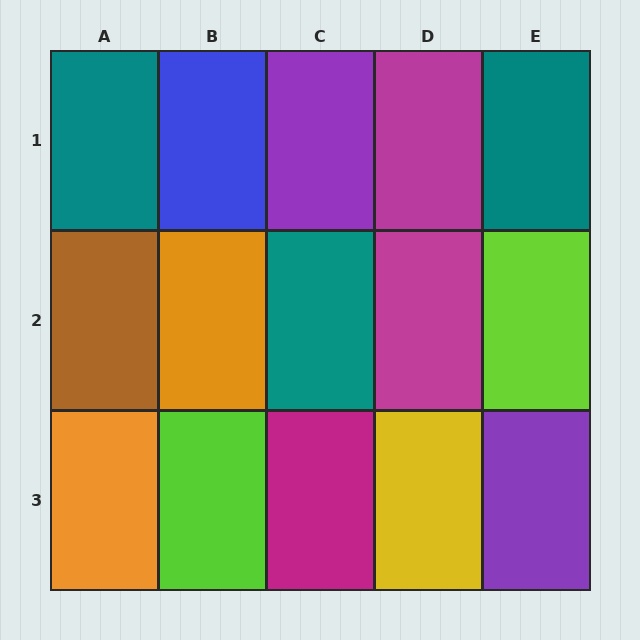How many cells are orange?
2 cells are orange.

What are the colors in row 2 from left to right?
Brown, orange, teal, magenta, lime.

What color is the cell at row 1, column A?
Teal.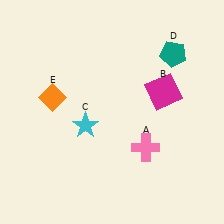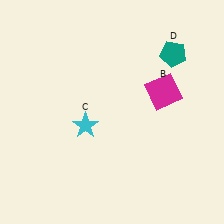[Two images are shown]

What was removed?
The pink cross (A), the orange diamond (E) were removed in Image 2.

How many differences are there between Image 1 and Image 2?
There are 2 differences between the two images.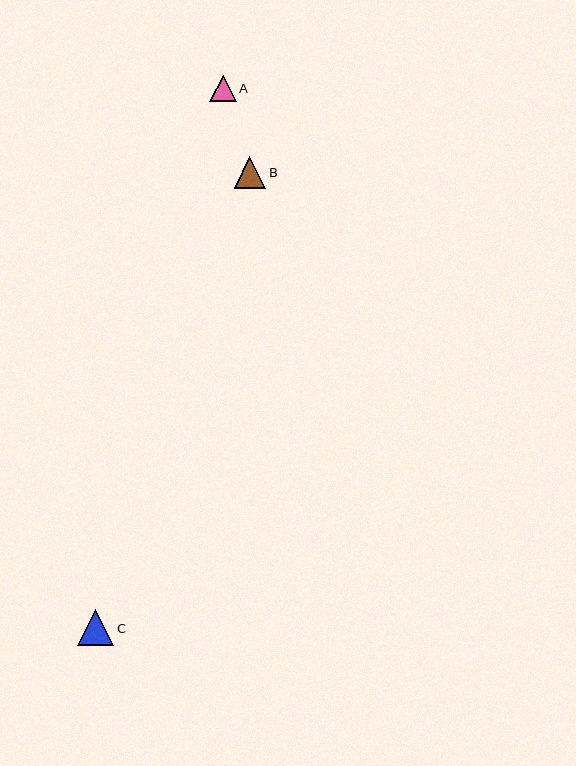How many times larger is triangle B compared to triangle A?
Triangle B is approximately 1.2 times the size of triangle A.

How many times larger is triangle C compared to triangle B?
Triangle C is approximately 1.2 times the size of triangle B.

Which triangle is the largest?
Triangle C is the largest with a size of approximately 37 pixels.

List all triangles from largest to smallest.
From largest to smallest: C, B, A.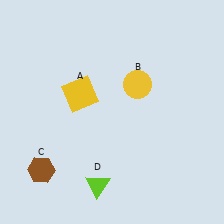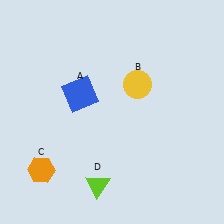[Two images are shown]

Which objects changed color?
A changed from yellow to blue. C changed from brown to orange.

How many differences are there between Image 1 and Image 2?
There are 2 differences between the two images.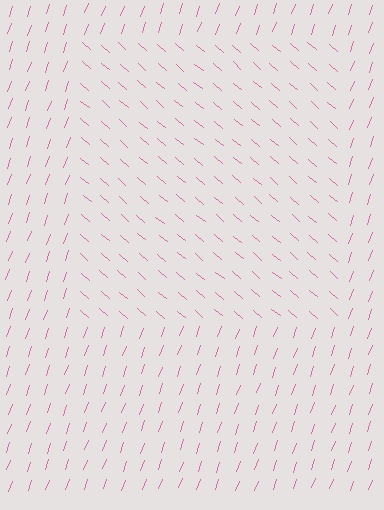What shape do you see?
I see a rectangle.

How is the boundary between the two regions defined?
The boundary is defined purely by a change in line orientation (approximately 70 degrees difference). All lines are the same color and thickness.